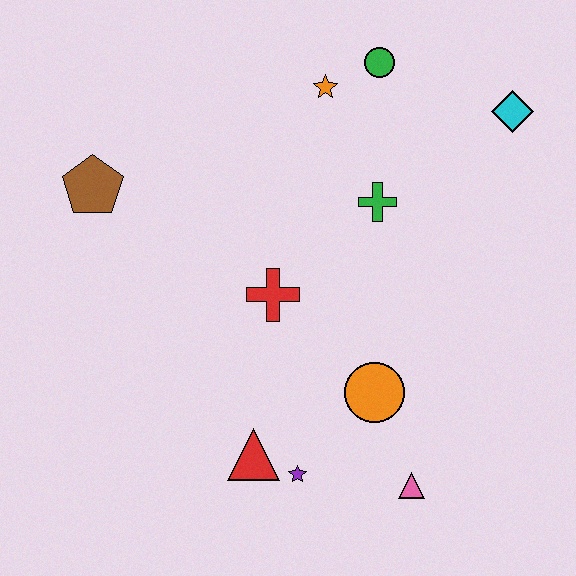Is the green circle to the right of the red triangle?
Yes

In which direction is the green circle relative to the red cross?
The green circle is above the red cross.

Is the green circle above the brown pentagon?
Yes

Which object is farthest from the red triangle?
The cyan diamond is farthest from the red triangle.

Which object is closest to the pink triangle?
The orange circle is closest to the pink triangle.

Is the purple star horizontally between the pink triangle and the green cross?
No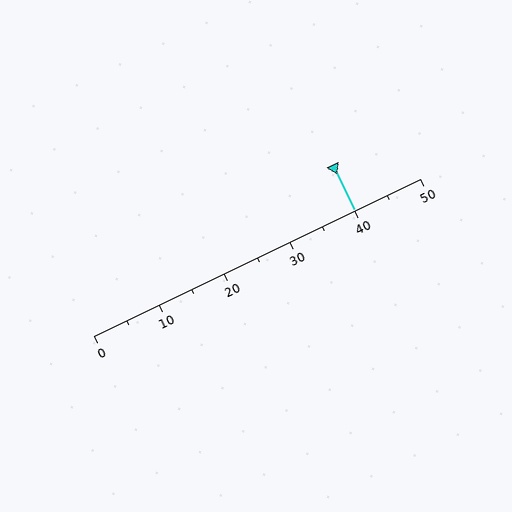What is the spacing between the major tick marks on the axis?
The major ticks are spaced 10 apart.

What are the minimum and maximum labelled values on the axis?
The axis runs from 0 to 50.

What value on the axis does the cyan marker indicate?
The marker indicates approximately 40.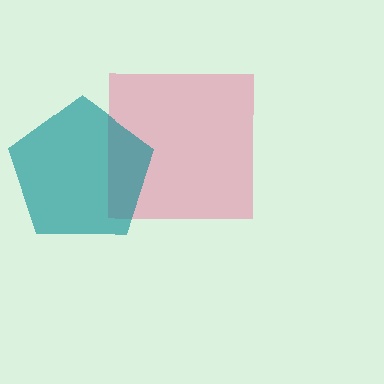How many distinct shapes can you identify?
There are 2 distinct shapes: a pink square, a teal pentagon.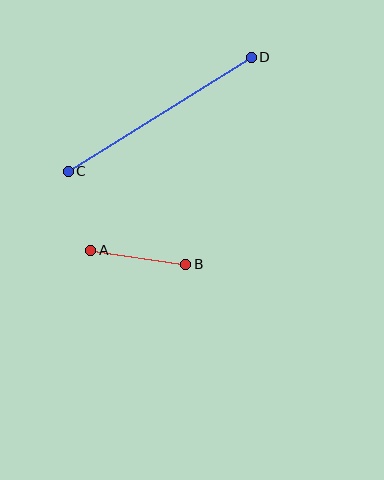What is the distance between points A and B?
The distance is approximately 96 pixels.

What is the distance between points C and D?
The distance is approximately 216 pixels.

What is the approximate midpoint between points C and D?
The midpoint is at approximately (160, 114) pixels.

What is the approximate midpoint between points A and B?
The midpoint is at approximately (138, 257) pixels.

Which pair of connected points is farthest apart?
Points C and D are farthest apart.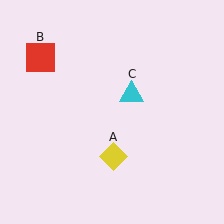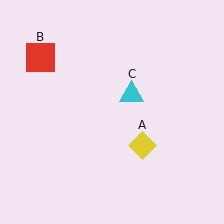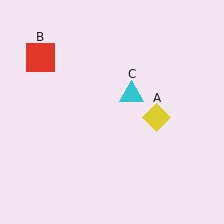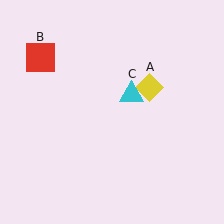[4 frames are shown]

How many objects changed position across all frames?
1 object changed position: yellow diamond (object A).